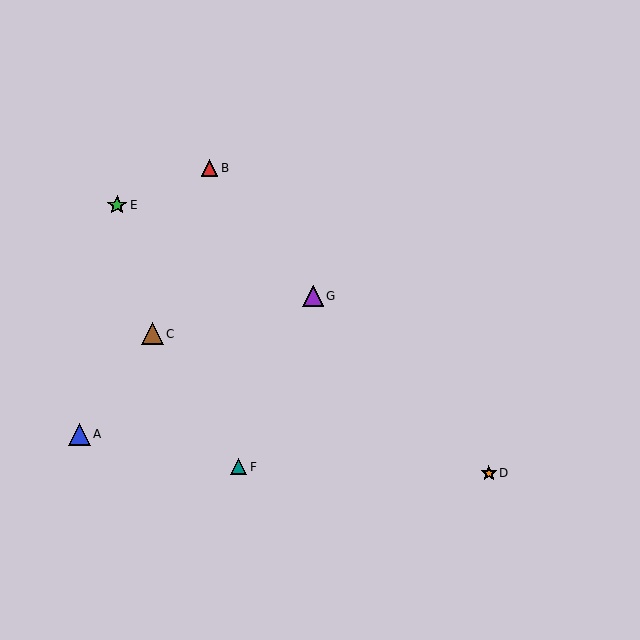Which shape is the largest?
The brown triangle (labeled C) is the largest.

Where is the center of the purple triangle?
The center of the purple triangle is at (313, 296).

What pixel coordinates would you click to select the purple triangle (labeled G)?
Click at (313, 296) to select the purple triangle G.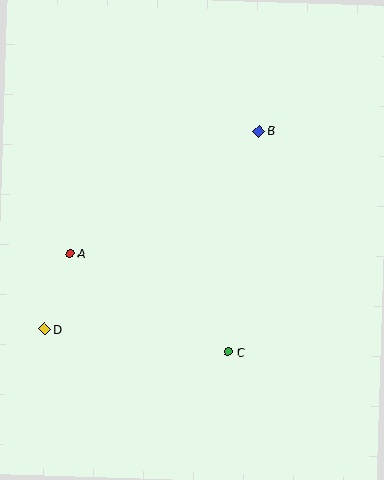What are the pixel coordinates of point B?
Point B is at (259, 131).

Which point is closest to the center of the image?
Point C at (228, 352) is closest to the center.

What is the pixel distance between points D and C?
The distance between D and C is 185 pixels.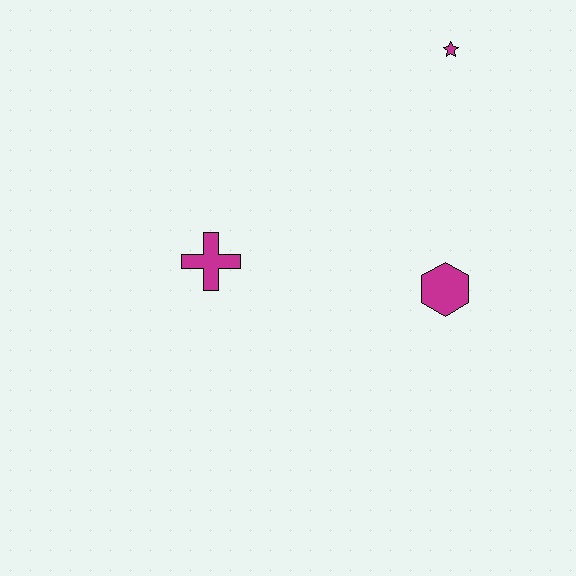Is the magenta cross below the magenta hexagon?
No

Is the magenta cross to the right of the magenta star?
No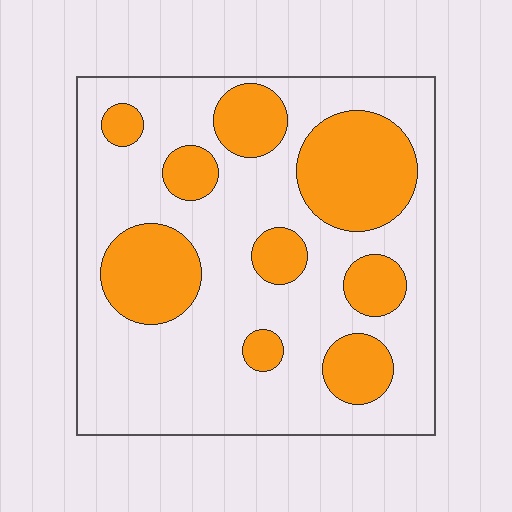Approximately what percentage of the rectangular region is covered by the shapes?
Approximately 30%.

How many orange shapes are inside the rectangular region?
9.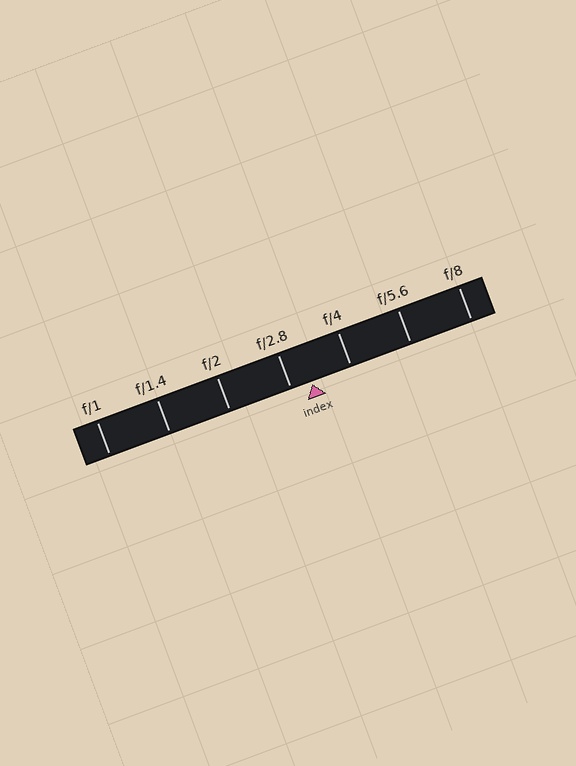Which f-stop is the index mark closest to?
The index mark is closest to f/2.8.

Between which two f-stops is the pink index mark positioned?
The index mark is between f/2.8 and f/4.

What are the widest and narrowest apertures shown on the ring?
The widest aperture shown is f/1 and the narrowest is f/8.